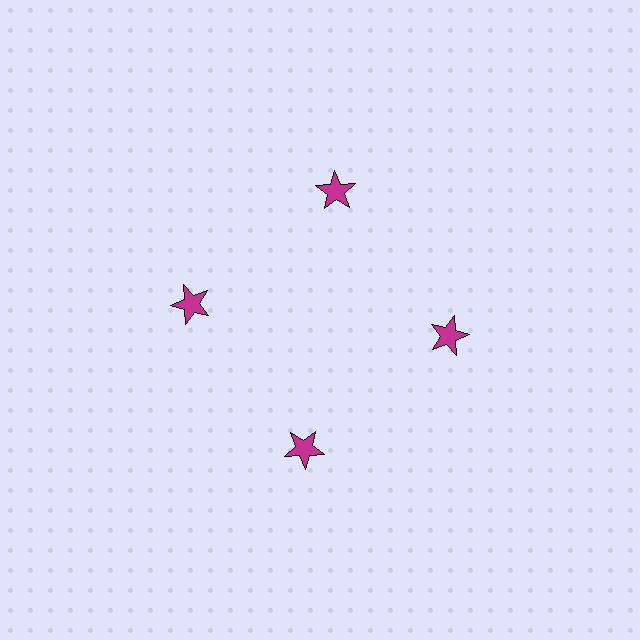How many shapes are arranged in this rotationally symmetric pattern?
There are 4 shapes, arranged in 4 groups of 1.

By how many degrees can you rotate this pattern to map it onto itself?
The pattern maps onto itself every 90 degrees of rotation.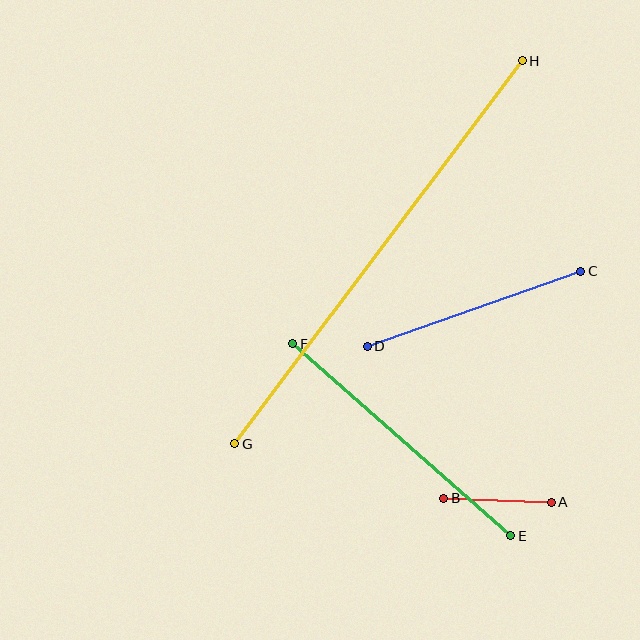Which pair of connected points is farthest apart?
Points G and H are farthest apart.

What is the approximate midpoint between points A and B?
The midpoint is at approximately (498, 500) pixels.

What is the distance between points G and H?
The distance is approximately 479 pixels.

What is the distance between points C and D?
The distance is approximately 226 pixels.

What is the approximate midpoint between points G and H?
The midpoint is at approximately (378, 252) pixels.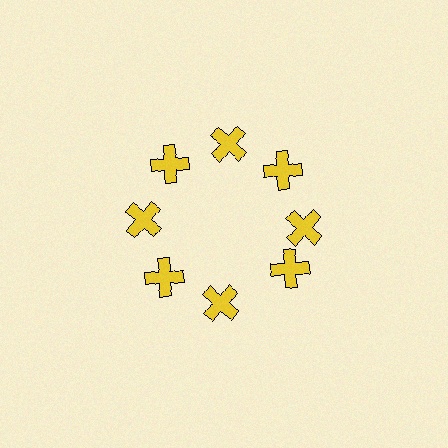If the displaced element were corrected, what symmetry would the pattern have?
It would have 8-fold rotational symmetry — the pattern would map onto itself every 45 degrees.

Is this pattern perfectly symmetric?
No. The 8 yellow crosses are arranged in a ring, but one element near the 4 o'clock position is rotated out of alignment along the ring, breaking the 8-fold rotational symmetry.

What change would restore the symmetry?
The symmetry would be restored by rotating it back into even spacing with its neighbors so that all 8 crosses sit at equal angles and equal distance from the center.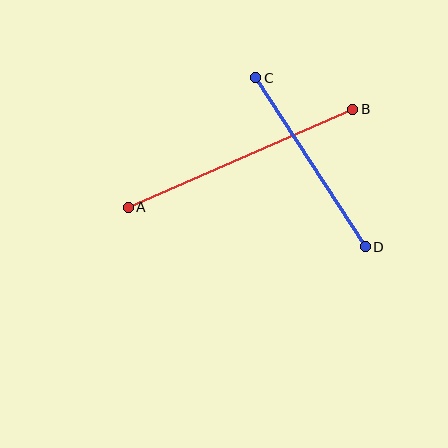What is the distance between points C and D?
The distance is approximately 202 pixels.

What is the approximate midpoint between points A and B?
The midpoint is at approximately (240, 158) pixels.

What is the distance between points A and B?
The distance is approximately 245 pixels.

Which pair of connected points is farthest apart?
Points A and B are farthest apart.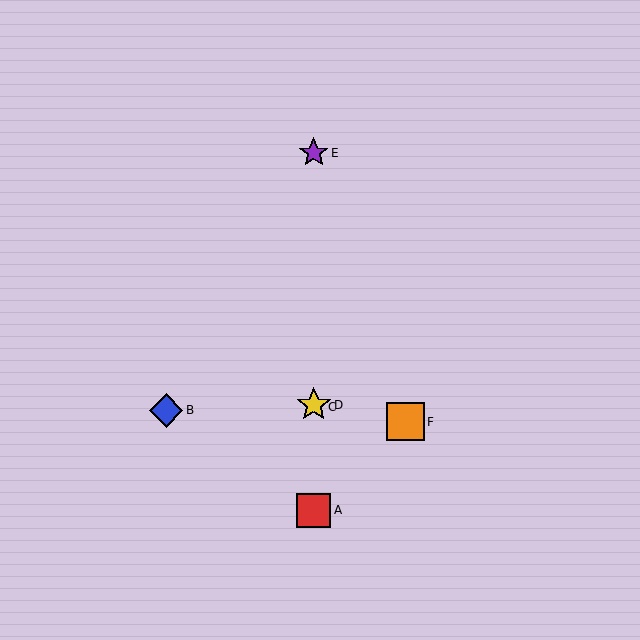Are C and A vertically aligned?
Yes, both are at x≈314.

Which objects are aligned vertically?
Objects A, C, D, E are aligned vertically.